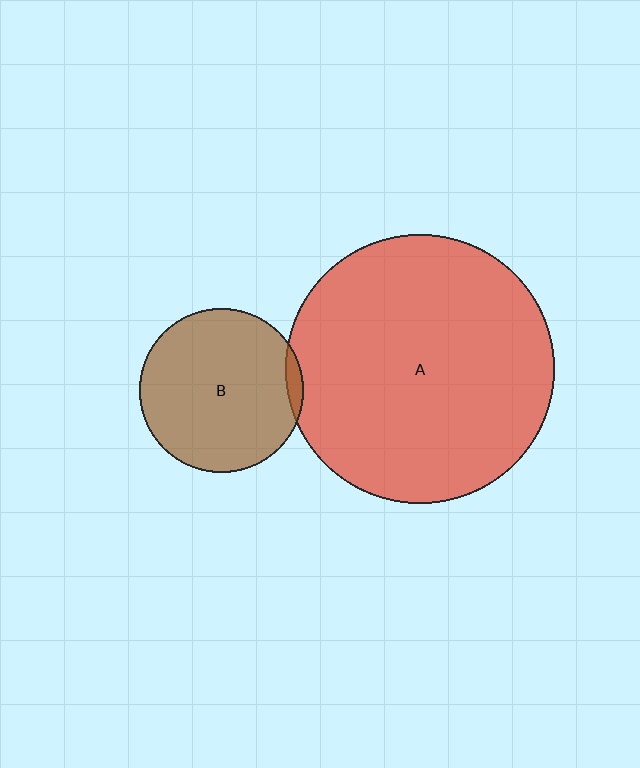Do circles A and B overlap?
Yes.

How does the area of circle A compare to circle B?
Approximately 2.7 times.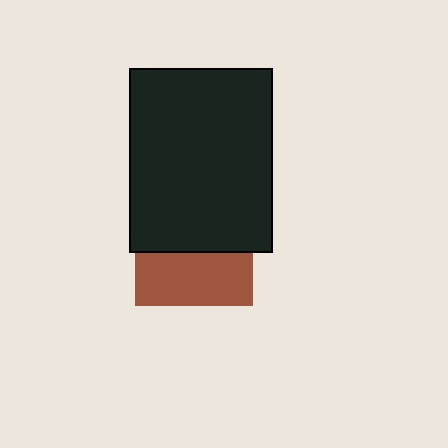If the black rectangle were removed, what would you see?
You would see the complete brown square.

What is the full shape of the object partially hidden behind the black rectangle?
The partially hidden object is a brown square.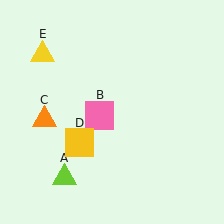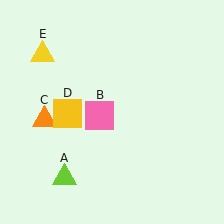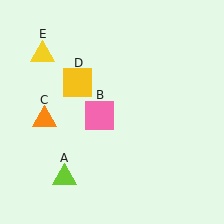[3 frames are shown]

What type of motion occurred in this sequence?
The yellow square (object D) rotated clockwise around the center of the scene.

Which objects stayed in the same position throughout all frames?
Lime triangle (object A) and pink square (object B) and orange triangle (object C) and yellow triangle (object E) remained stationary.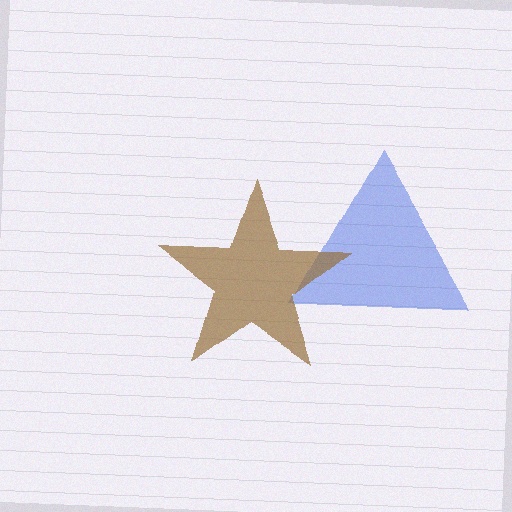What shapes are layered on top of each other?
The layered shapes are: a blue triangle, a brown star.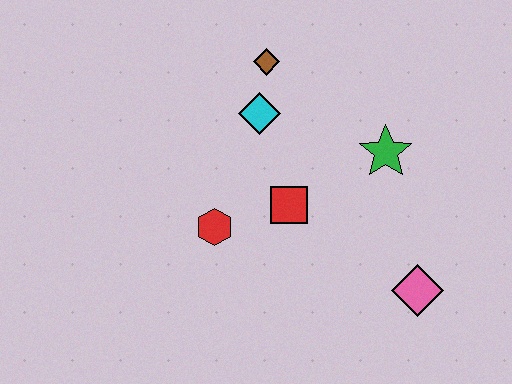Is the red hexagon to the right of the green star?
No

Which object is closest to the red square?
The red hexagon is closest to the red square.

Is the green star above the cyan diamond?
No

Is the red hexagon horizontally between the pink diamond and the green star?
No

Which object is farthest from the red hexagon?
The pink diamond is farthest from the red hexagon.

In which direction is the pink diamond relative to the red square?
The pink diamond is to the right of the red square.